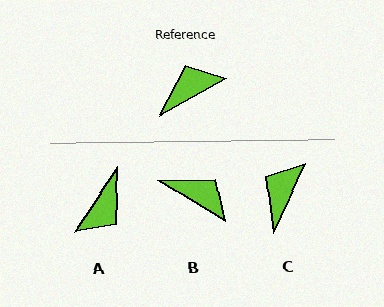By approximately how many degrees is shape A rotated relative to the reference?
Approximately 154 degrees clockwise.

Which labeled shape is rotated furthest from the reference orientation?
A, about 154 degrees away.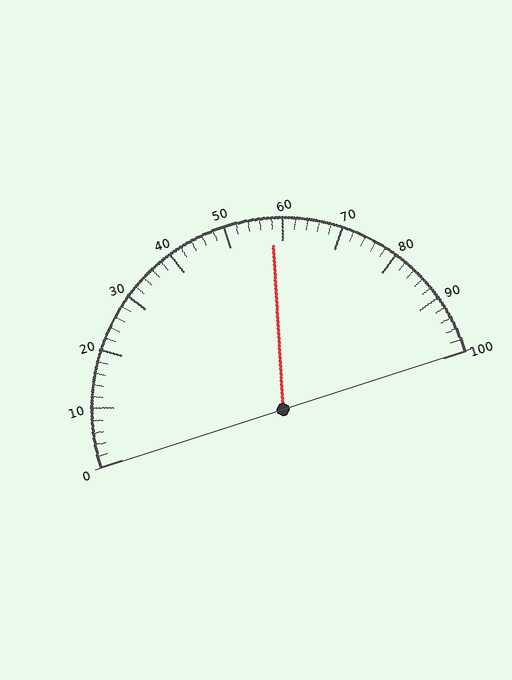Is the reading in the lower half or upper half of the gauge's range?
The reading is in the upper half of the range (0 to 100).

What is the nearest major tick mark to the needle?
The nearest major tick mark is 60.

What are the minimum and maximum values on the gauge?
The gauge ranges from 0 to 100.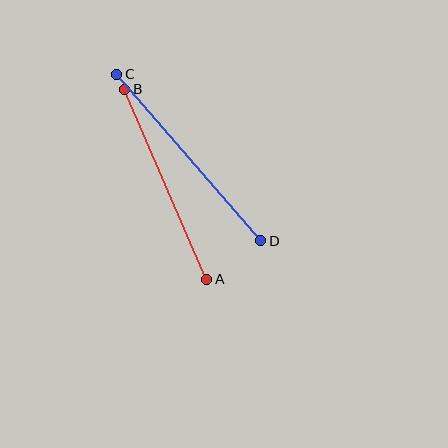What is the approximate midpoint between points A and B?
The midpoint is at approximately (166, 184) pixels.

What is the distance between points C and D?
The distance is approximately 220 pixels.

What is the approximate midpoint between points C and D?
The midpoint is at approximately (189, 158) pixels.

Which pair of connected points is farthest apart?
Points C and D are farthest apart.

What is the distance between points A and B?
The distance is approximately 207 pixels.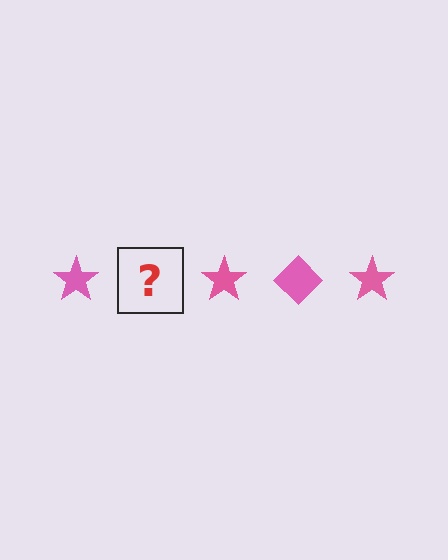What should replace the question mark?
The question mark should be replaced with a pink diamond.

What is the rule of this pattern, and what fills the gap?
The rule is that the pattern cycles through star, diamond shapes in pink. The gap should be filled with a pink diamond.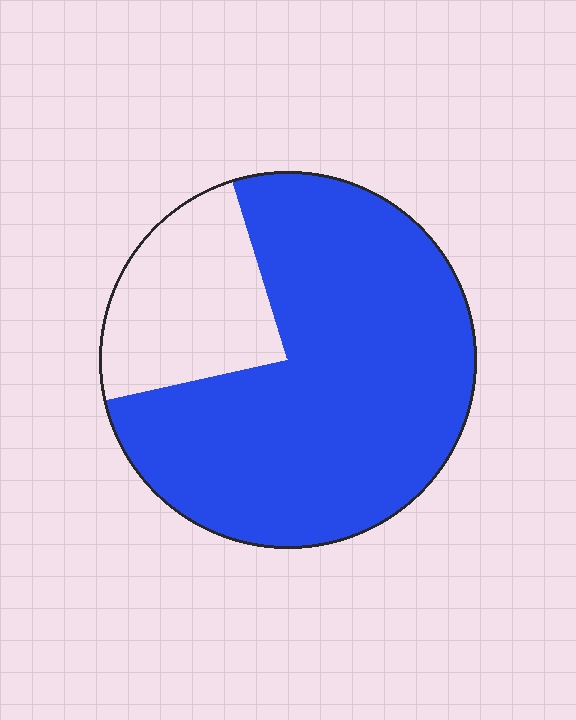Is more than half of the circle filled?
Yes.